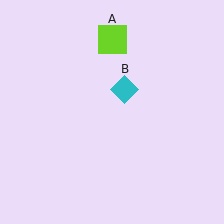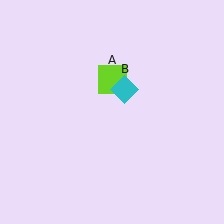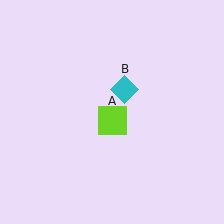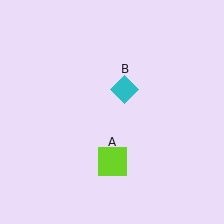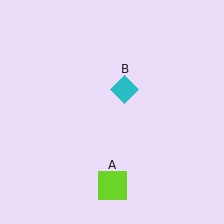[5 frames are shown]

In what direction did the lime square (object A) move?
The lime square (object A) moved down.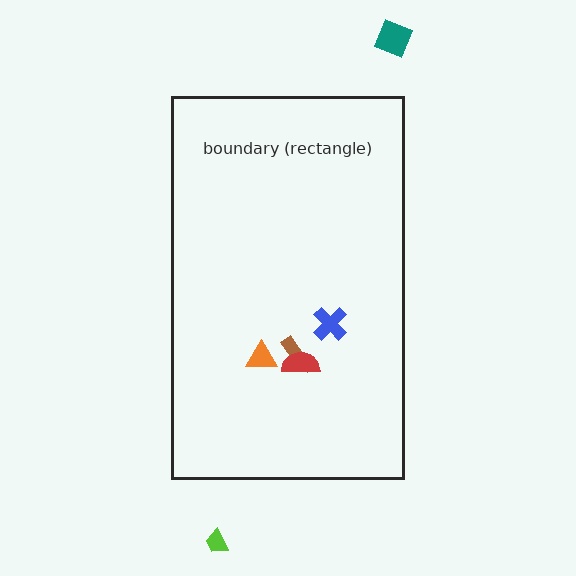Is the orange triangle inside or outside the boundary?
Inside.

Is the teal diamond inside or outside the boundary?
Outside.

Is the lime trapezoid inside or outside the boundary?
Outside.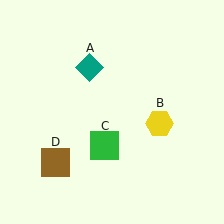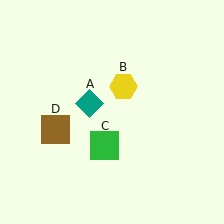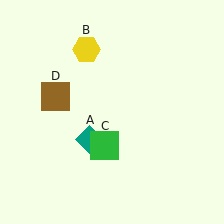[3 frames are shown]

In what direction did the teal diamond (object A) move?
The teal diamond (object A) moved down.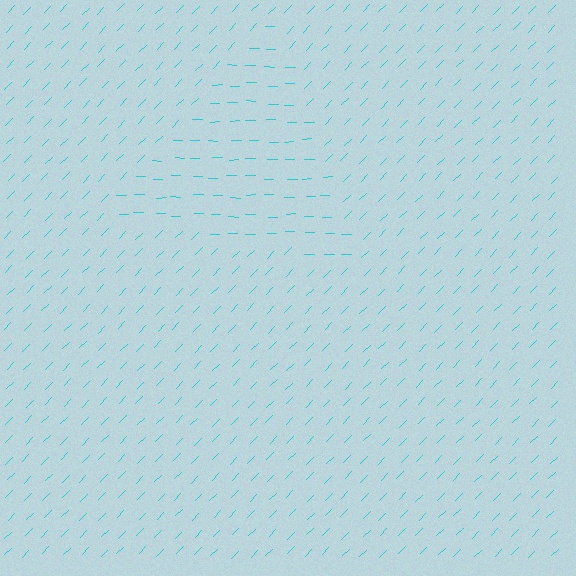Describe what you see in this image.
The image is filled with small cyan line segments. A triangle region in the image has lines oriented differently from the surrounding lines, creating a visible texture boundary.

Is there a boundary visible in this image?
Yes, there is a texture boundary formed by a change in line orientation.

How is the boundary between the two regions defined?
The boundary is defined purely by a change in line orientation (approximately 45 degrees difference). All lines are the same color and thickness.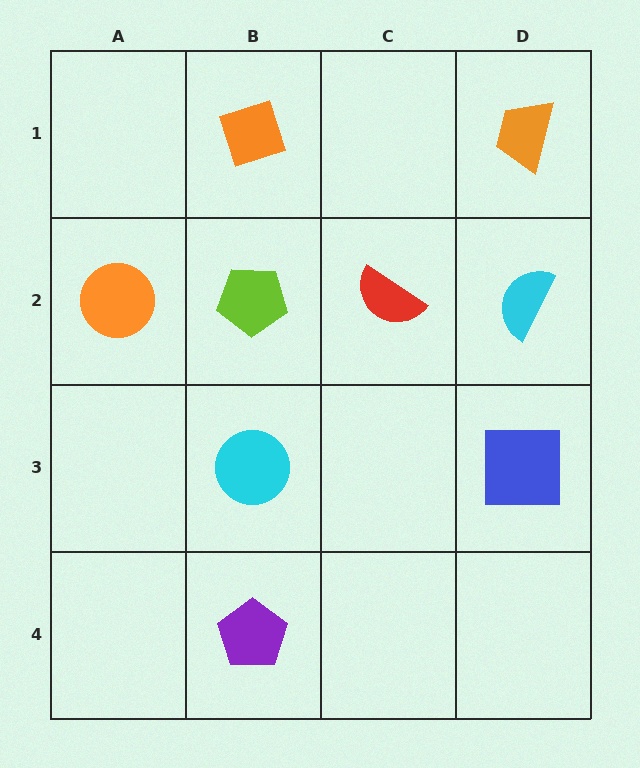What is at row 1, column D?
An orange trapezoid.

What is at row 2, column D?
A cyan semicircle.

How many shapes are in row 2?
4 shapes.